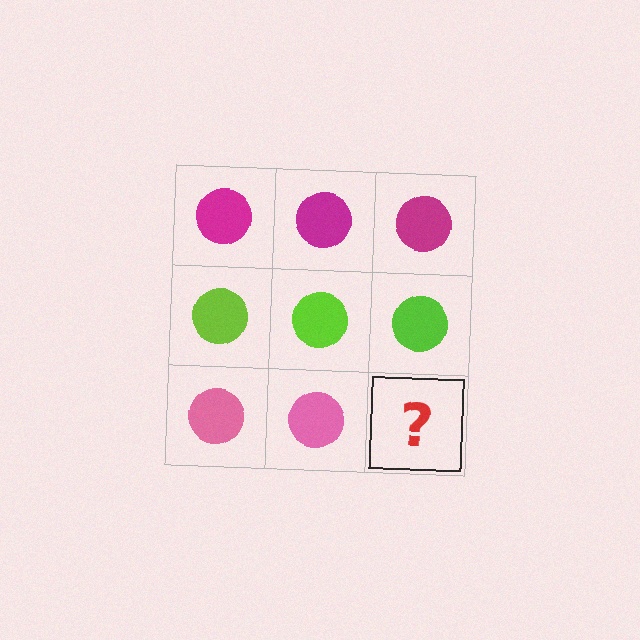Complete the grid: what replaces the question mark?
The question mark should be replaced with a pink circle.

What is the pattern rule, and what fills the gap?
The rule is that each row has a consistent color. The gap should be filled with a pink circle.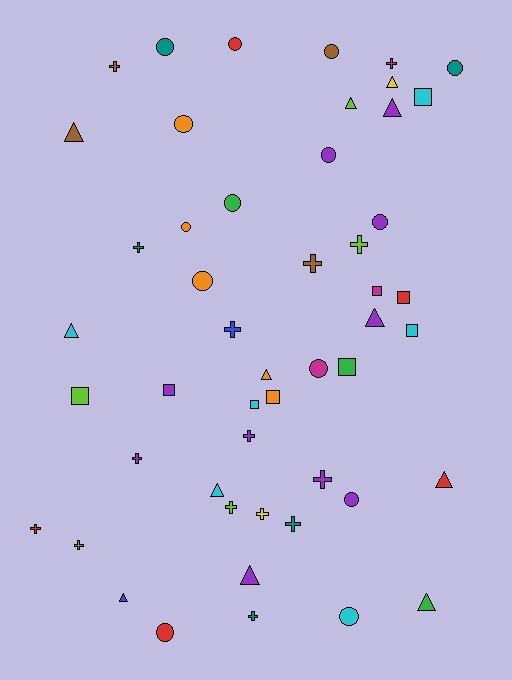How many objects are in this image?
There are 50 objects.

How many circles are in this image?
There are 14 circles.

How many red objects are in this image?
There are 5 red objects.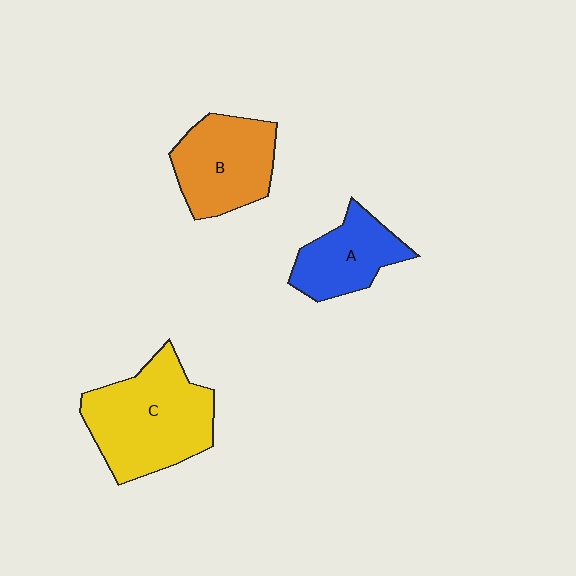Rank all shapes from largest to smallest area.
From largest to smallest: C (yellow), B (orange), A (blue).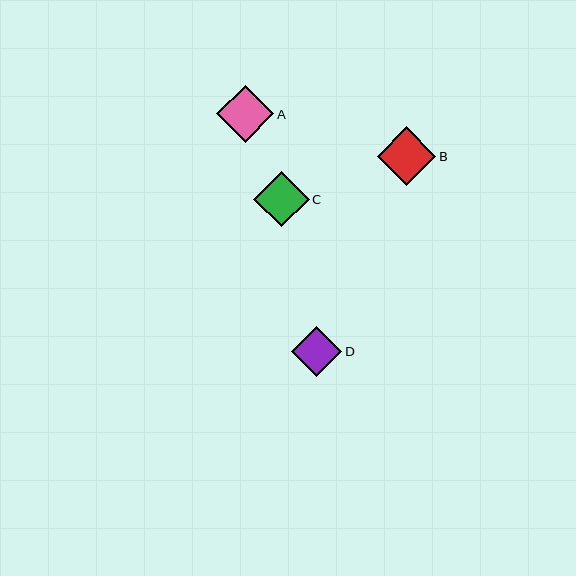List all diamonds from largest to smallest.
From largest to smallest: B, A, C, D.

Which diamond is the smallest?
Diamond D is the smallest with a size of approximately 50 pixels.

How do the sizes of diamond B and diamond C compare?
Diamond B and diamond C are approximately the same size.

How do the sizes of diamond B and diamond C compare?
Diamond B and diamond C are approximately the same size.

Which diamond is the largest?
Diamond B is the largest with a size of approximately 58 pixels.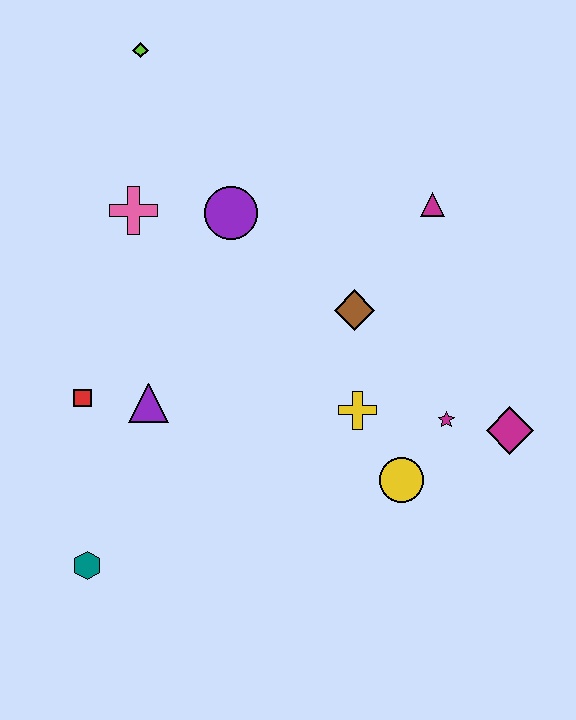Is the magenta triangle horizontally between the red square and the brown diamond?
No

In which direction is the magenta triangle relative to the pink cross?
The magenta triangle is to the right of the pink cross.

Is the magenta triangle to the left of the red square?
No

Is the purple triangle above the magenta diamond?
Yes